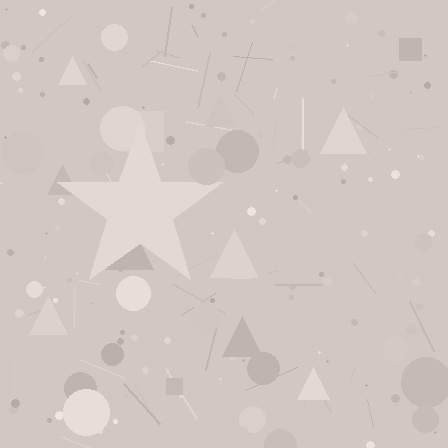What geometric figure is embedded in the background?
A star is embedded in the background.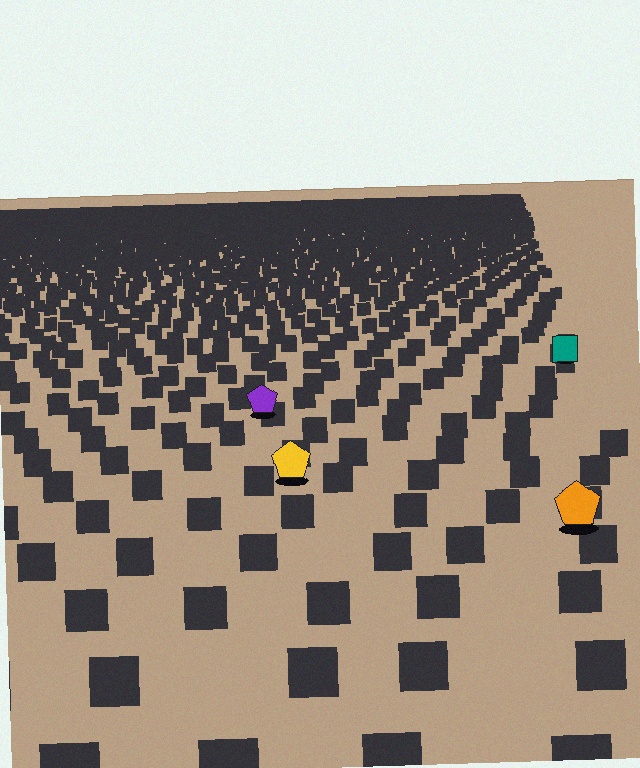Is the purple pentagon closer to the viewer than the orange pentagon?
No. The orange pentagon is closer — you can tell from the texture gradient: the ground texture is coarser near it.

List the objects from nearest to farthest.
From nearest to farthest: the orange pentagon, the yellow pentagon, the purple pentagon, the teal square.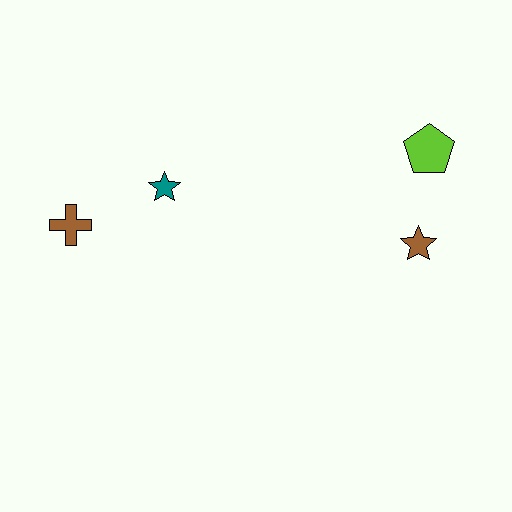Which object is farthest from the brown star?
The brown cross is farthest from the brown star.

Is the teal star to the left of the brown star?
Yes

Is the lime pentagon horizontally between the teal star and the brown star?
No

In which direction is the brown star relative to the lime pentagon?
The brown star is below the lime pentagon.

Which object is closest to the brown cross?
The teal star is closest to the brown cross.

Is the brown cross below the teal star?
Yes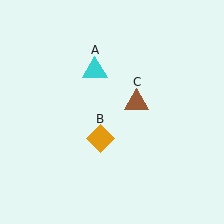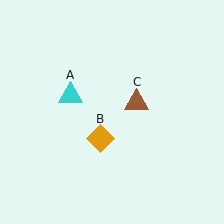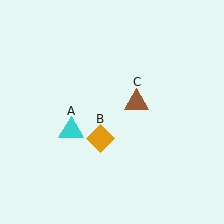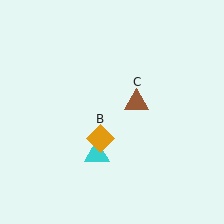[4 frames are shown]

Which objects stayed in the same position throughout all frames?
Orange diamond (object B) and brown triangle (object C) remained stationary.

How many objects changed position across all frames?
1 object changed position: cyan triangle (object A).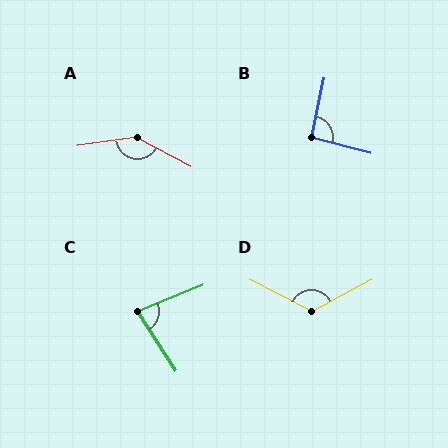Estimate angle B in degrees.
Approximately 93 degrees.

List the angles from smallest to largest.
C (79°), B (93°), D (125°), A (143°).